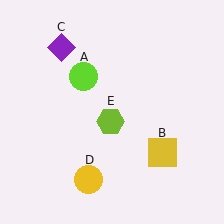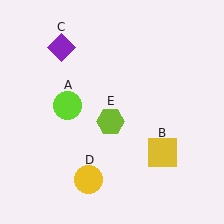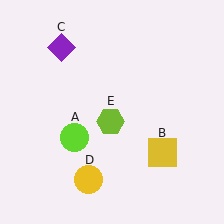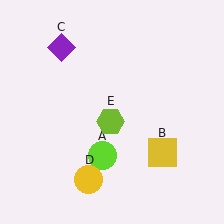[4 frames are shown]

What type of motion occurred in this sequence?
The lime circle (object A) rotated counterclockwise around the center of the scene.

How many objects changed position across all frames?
1 object changed position: lime circle (object A).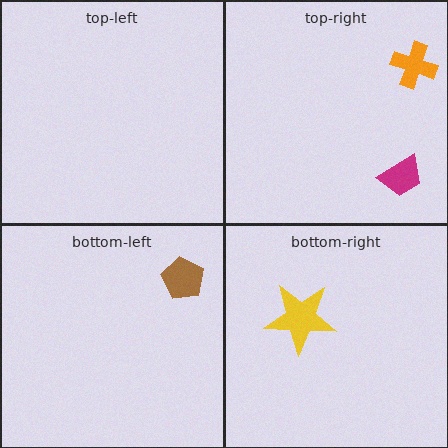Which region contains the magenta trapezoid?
The top-right region.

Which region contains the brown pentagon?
The bottom-left region.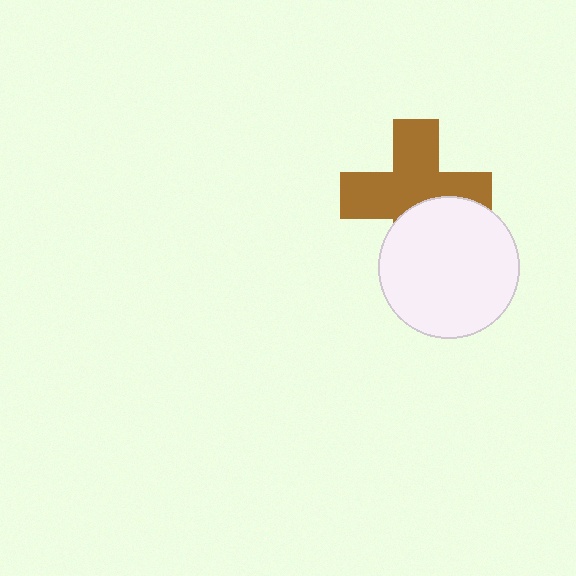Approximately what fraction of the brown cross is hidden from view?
Roughly 34% of the brown cross is hidden behind the white circle.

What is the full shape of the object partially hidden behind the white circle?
The partially hidden object is a brown cross.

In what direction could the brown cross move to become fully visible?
The brown cross could move up. That would shift it out from behind the white circle entirely.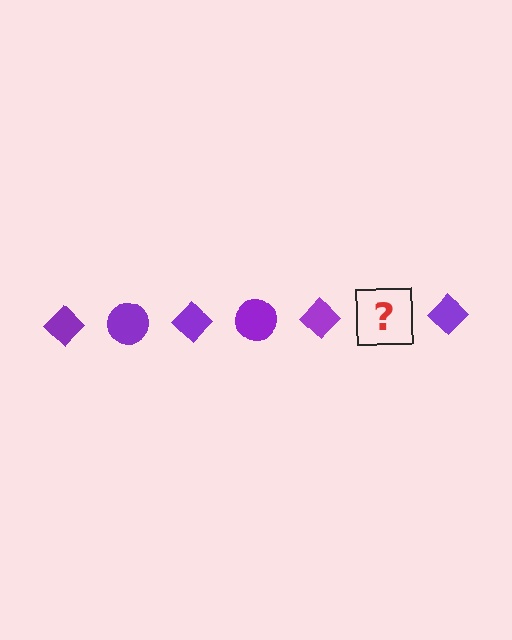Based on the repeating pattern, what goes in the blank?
The blank should be a purple circle.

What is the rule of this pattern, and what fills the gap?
The rule is that the pattern cycles through diamond, circle shapes in purple. The gap should be filled with a purple circle.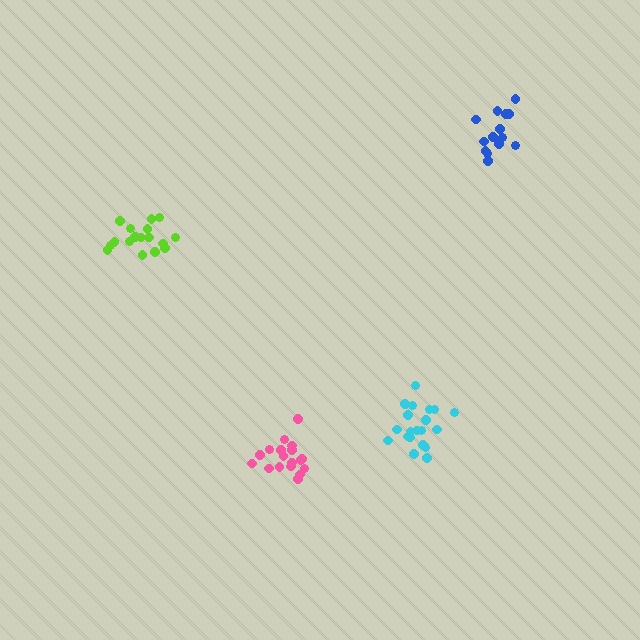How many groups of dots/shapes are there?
There are 4 groups.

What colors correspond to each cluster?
The clusters are colored: pink, lime, blue, cyan.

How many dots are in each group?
Group 1: 19 dots, Group 2: 17 dots, Group 3: 14 dots, Group 4: 20 dots (70 total).